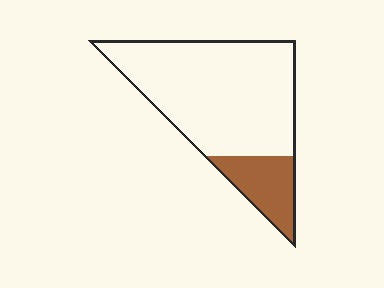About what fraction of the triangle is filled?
About one fifth (1/5).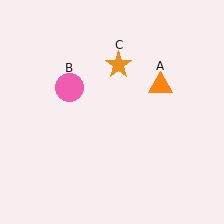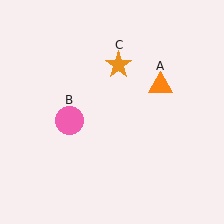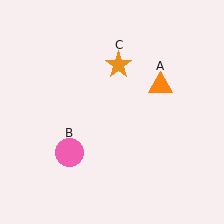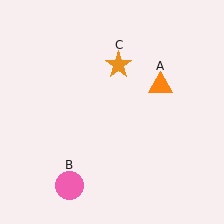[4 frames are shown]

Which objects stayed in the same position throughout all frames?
Orange triangle (object A) and orange star (object C) remained stationary.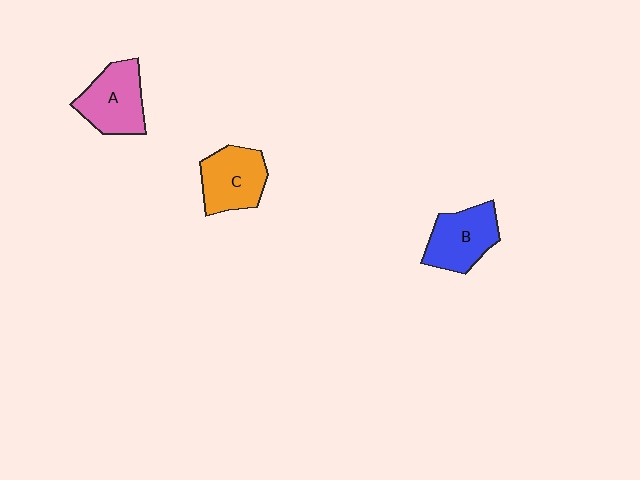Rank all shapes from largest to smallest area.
From largest to smallest: A (pink), B (blue), C (orange).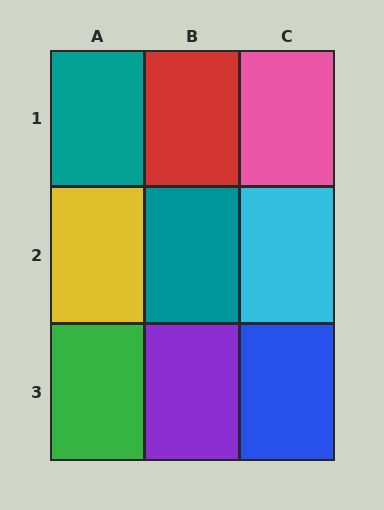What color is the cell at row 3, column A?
Green.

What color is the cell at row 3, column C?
Blue.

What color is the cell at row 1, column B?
Red.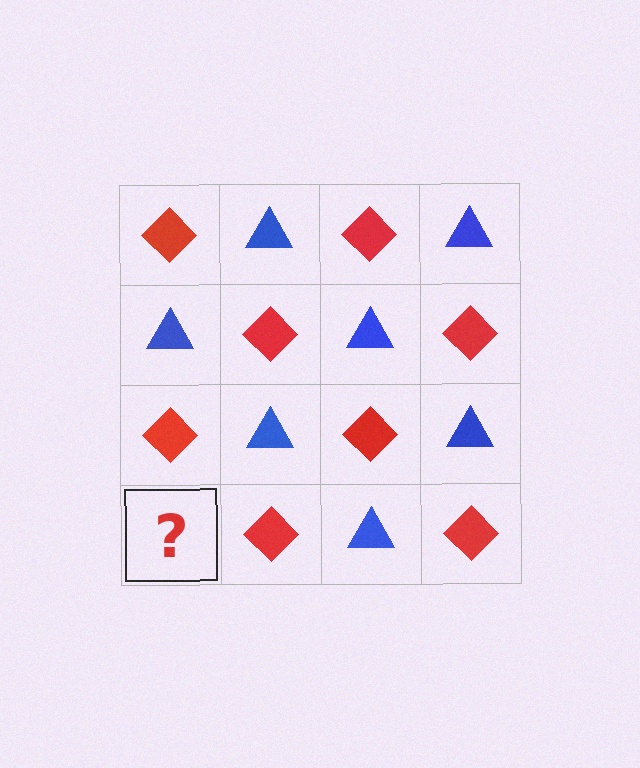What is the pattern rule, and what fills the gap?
The rule is that it alternates red diamond and blue triangle in a checkerboard pattern. The gap should be filled with a blue triangle.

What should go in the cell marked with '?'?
The missing cell should contain a blue triangle.